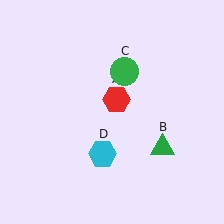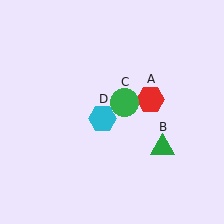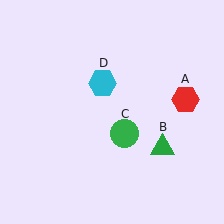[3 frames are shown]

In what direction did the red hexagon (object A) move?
The red hexagon (object A) moved right.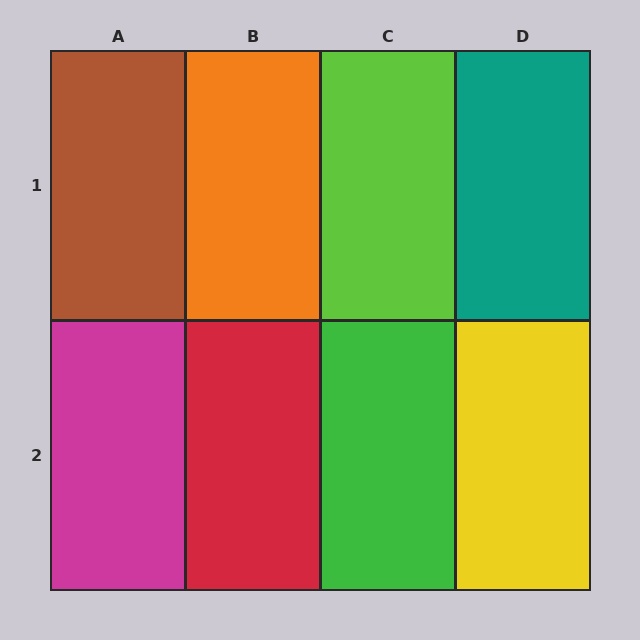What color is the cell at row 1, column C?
Lime.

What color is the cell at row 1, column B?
Orange.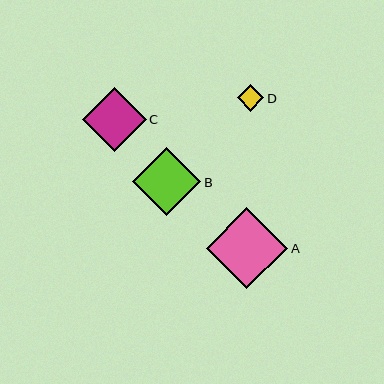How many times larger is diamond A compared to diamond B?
Diamond A is approximately 1.2 times the size of diamond B.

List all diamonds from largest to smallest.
From largest to smallest: A, B, C, D.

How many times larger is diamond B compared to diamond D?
Diamond B is approximately 2.6 times the size of diamond D.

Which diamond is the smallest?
Diamond D is the smallest with a size of approximately 27 pixels.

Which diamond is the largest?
Diamond A is the largest with a size of approximately 81 pixels.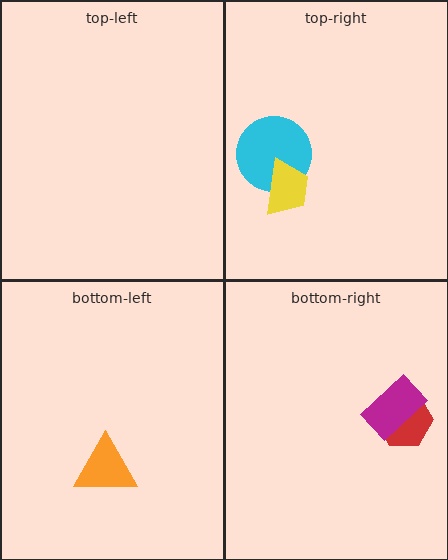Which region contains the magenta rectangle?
The bottom-right region.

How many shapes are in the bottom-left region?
1.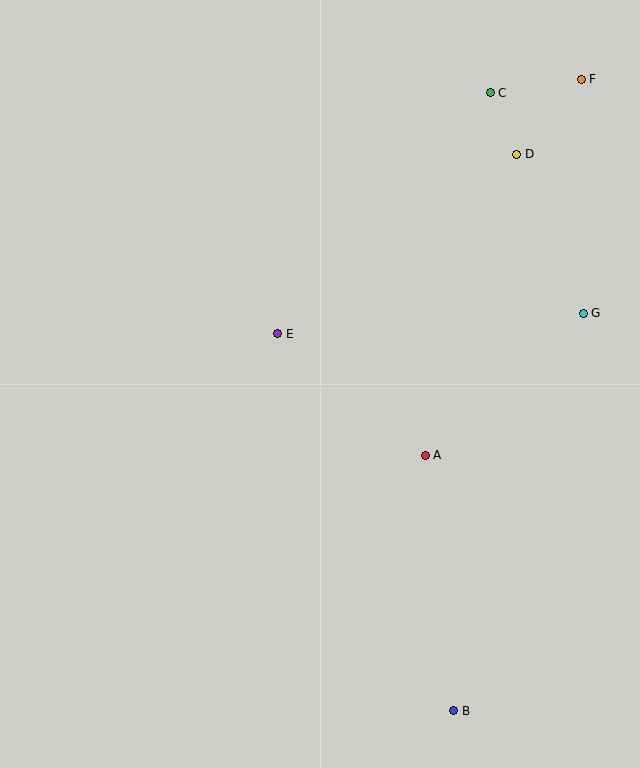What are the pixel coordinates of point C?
Point C is at (490, 93).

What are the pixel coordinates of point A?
Point A is at (425, 455).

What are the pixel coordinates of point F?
Point F is at (581, 79).